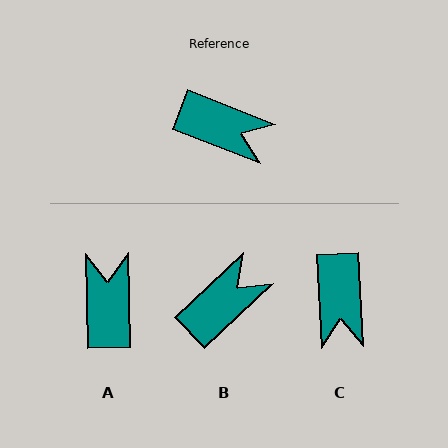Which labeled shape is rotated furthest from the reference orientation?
A, about 112 degrees away.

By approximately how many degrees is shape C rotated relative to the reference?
Approximately 66 degrees clockwise.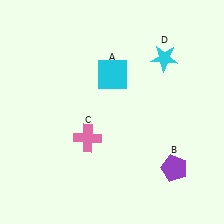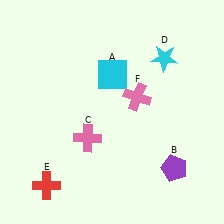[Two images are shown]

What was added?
A red cross (E), a pink cross (F) were added in Image 2.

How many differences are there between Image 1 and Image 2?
There are 2 differences between the two images.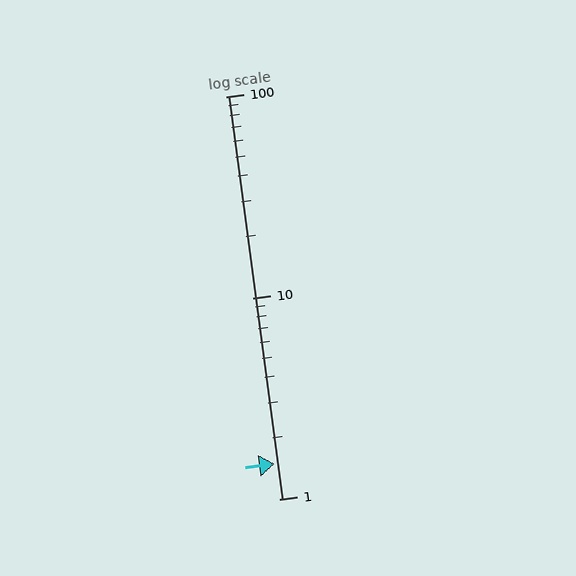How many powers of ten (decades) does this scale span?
The scale spans 2 decades, from 1 to 100.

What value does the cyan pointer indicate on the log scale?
The pointer indicates approximately 1.5.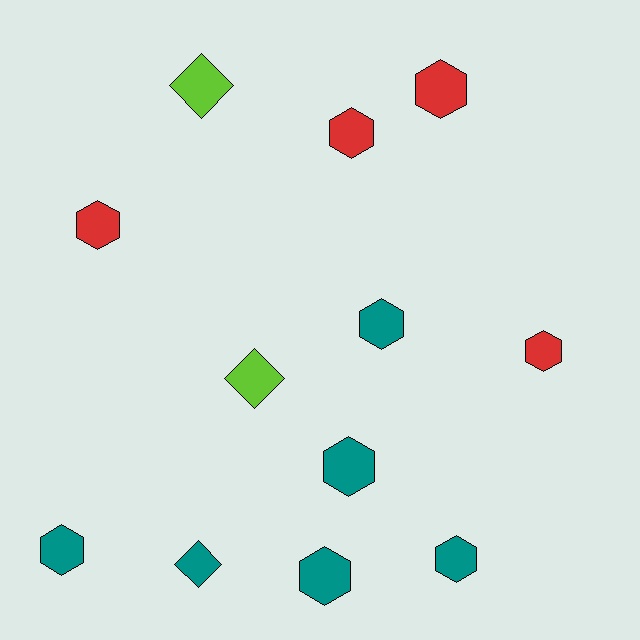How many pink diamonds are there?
There are no pink diamonds.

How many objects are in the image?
There are 12 objects.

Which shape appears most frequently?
Hexagon, with 9 objects.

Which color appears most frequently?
Teal, with 6 objects.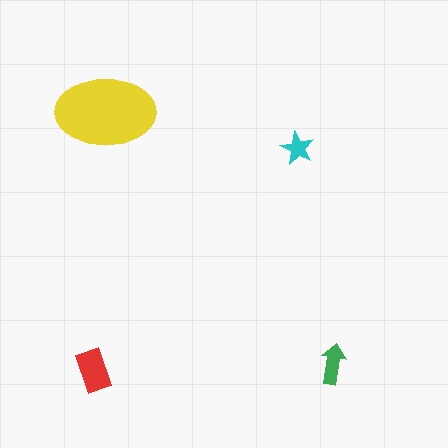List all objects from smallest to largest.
The cyan star, the green arrow, the red rectangle, the yellow ellipse.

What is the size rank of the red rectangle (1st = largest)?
2nd.